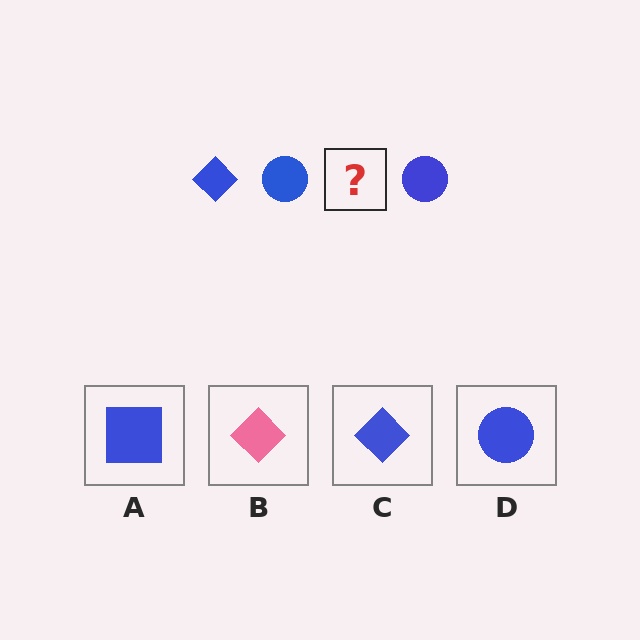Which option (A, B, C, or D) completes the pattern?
C.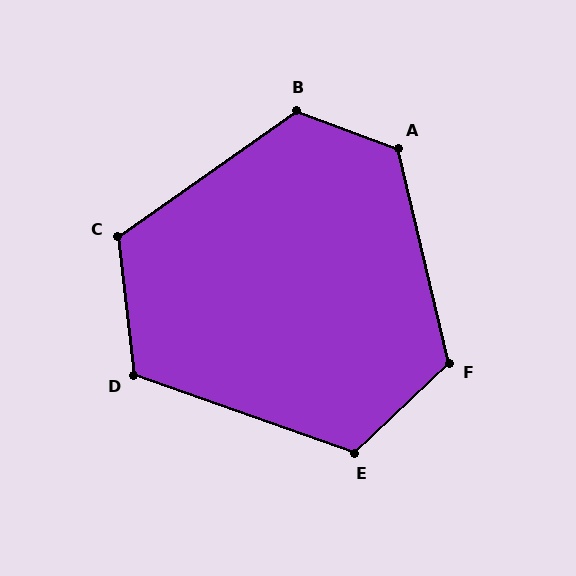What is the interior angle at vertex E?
Approximately 117 degrees (obtuse).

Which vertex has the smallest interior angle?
D, at approximately 116 degrees.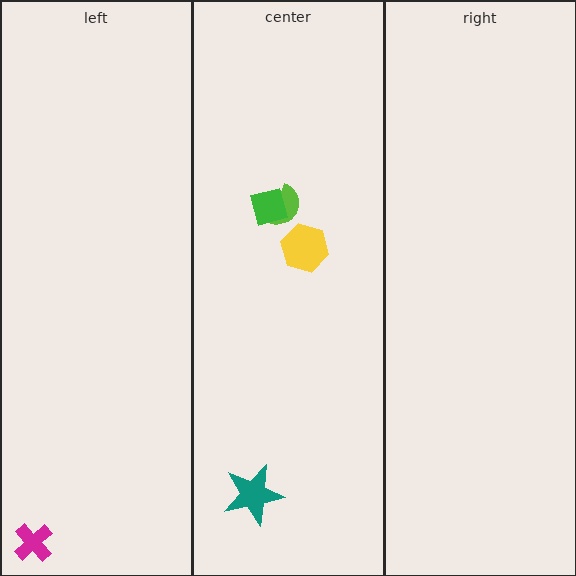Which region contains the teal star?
The center region.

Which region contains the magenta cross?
The left region.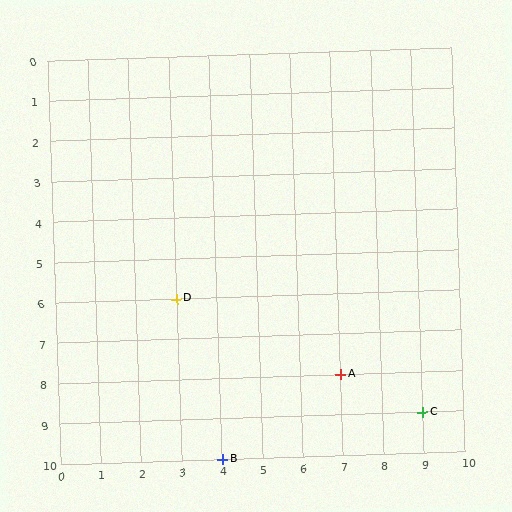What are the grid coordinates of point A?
Point A is at grid coordinates (7, 8).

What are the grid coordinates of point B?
Point B is at grid coordinates (4, 10).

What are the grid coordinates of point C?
Point C is at grid coordinates (9, 9).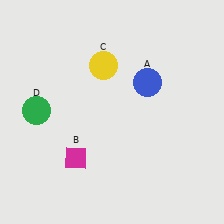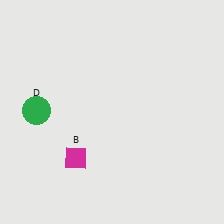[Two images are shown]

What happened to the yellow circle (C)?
The yellow circle (C) was removed in Image 2. It was in the top-left area of Image 1.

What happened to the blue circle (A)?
The blue circle (A) was removed in Image 2. It was in the top-right area of Image 1.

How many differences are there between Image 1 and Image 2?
There are 2 differences between the two images.